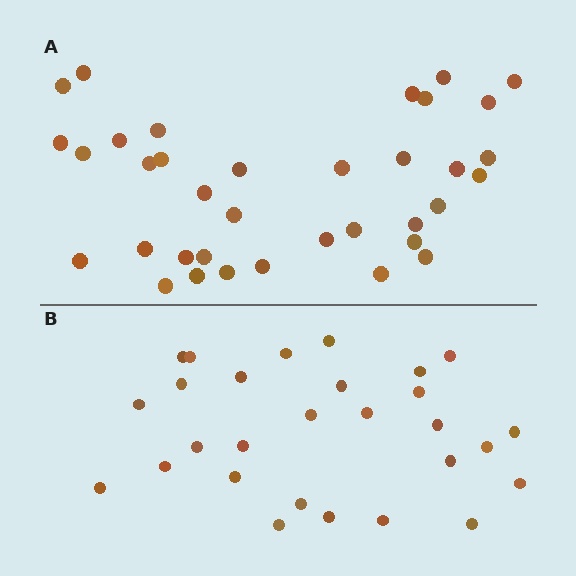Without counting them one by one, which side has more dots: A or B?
Region A (the top region) has more dots.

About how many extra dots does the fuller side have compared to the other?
Region A has roughly 8 or so more dots than region B.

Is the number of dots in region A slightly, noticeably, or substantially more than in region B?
Region A has noticeably more, but not dramatically so. The ratio is roughly 1.3 to 1.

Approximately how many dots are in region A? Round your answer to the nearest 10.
About 40 dots. (The exact count is 36, which rounds to 40.)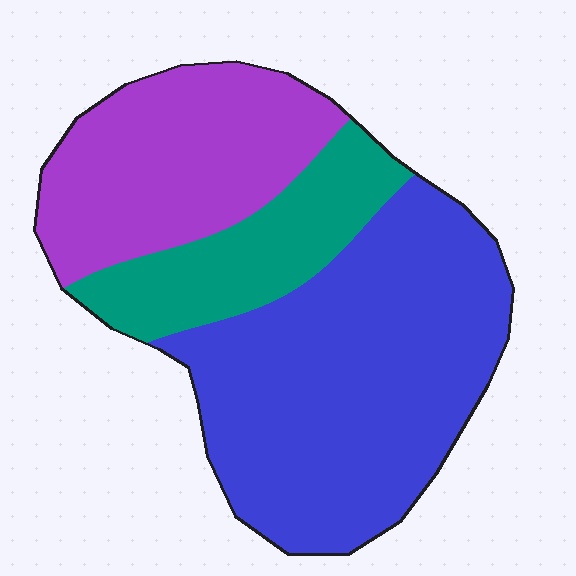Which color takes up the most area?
Blue, at roughly 50%.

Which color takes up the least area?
Teal, at roughly 20%.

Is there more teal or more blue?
Blue.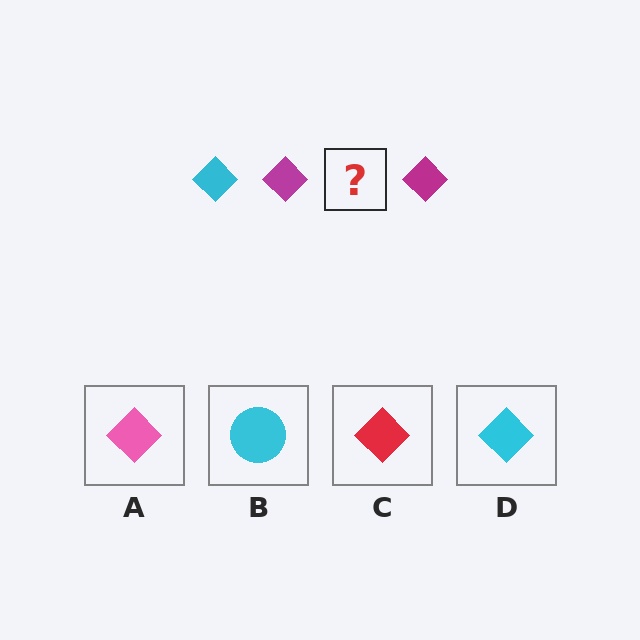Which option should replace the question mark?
Option D.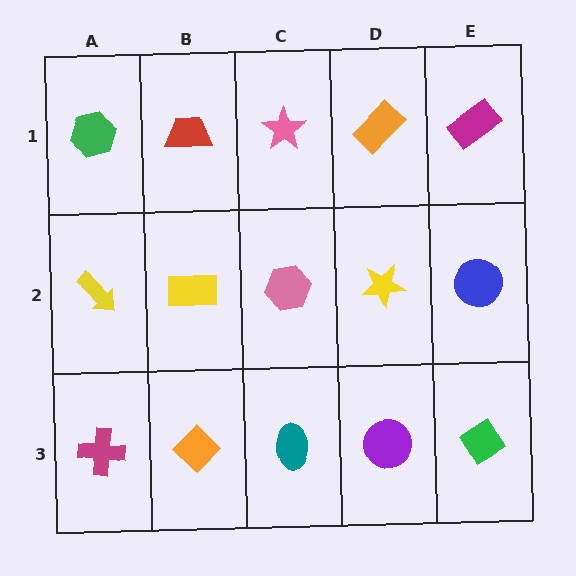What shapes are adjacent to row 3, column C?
A pink hexagon (row 2, column C), an orange diamond (row 3, column B), a purple circle (row 3, column D).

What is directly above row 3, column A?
A yellow arrow.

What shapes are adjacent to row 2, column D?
An orange rectangle (row 1, column D), a purple circle (row 3, column D), a pink hexagon (row 2, column C), a blue circle (row 2, column E).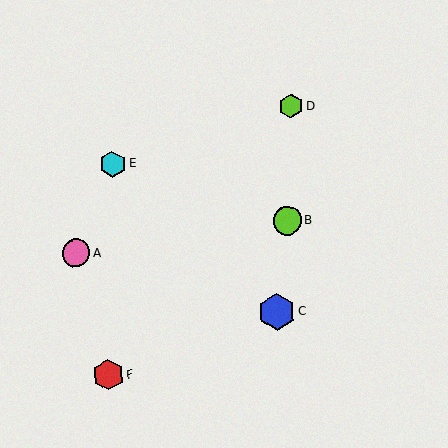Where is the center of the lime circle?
The center of the lime circle is at (287, 221).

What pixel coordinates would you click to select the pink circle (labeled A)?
Click at (76, 253) to select the pink circle A.